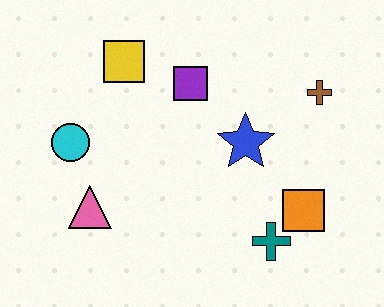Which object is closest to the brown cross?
The blue star is closest to the brown cross.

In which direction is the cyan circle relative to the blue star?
The cyan circle is to the left of the blue star.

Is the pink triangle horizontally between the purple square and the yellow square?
No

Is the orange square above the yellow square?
No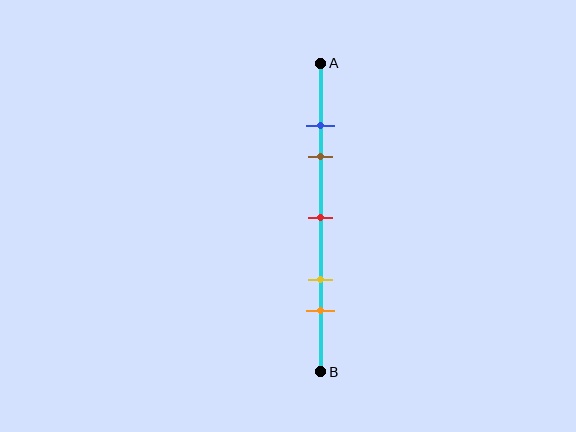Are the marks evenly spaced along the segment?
No, the marks are not evenly spaced.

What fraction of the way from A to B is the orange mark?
The orange mark is approximately 80% (0.8) of the way from A to B.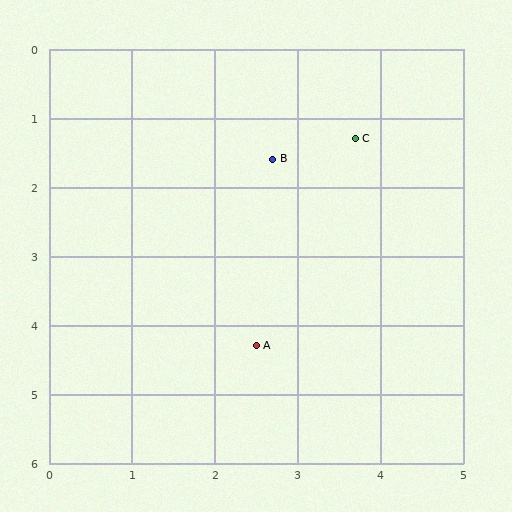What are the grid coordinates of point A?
Point A is at approximately (2.5, 4.3).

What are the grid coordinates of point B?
Point B is at approximately (2.7, 1.6).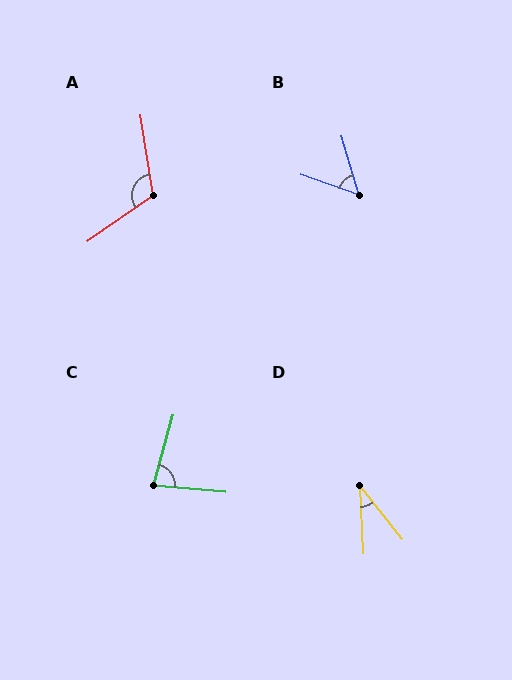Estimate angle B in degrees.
Approximately 54 degrees.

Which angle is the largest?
A, at approximately 116 degrees.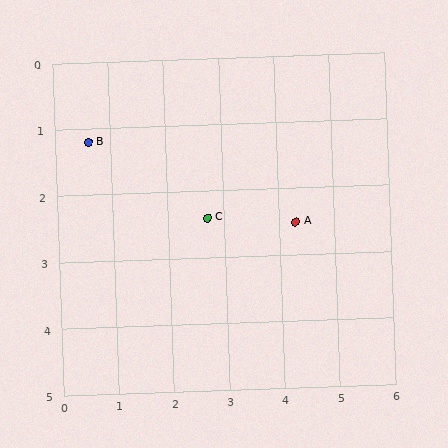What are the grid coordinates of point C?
Point C is at approximately (2.7, 2.4).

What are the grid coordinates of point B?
Point B is at approximately (0.6, 1.2).